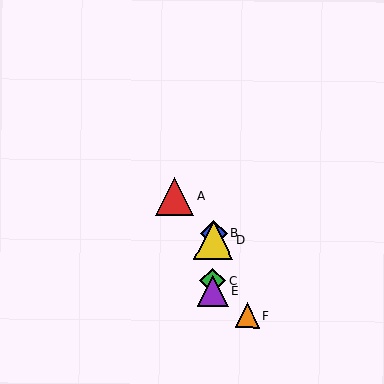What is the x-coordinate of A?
Object A is at x≈175.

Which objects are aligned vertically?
Objects B, C, D, E are aligned vertically.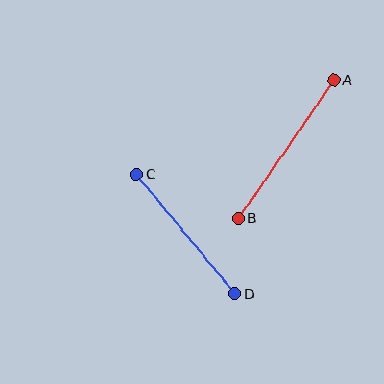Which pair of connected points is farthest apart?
Points A and B are farthest apart.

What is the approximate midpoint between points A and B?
The midpoint is at approximately (286, 149) pixels.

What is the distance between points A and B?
The distance is approximately 169 pixels.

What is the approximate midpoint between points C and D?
The midpoint is at approximately (186, 234) pixels.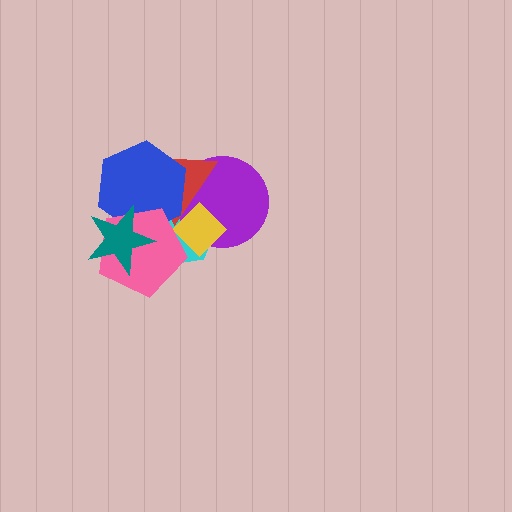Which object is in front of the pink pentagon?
The teal star is in front of the pink pentagon.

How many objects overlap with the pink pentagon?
5 objects overlap with the pink pentagon.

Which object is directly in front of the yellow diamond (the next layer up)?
The red triangle is directly in front of the yellow diamond.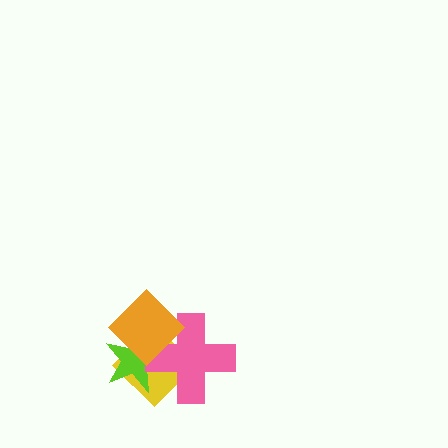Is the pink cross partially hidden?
Yes, it is partially covered by another shape.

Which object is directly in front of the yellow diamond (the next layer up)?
The lime star is directly in front of the yellow diamond.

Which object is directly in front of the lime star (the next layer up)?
The pink cross is directly in front of the lime star.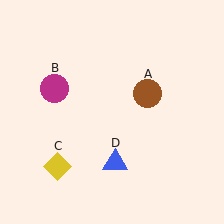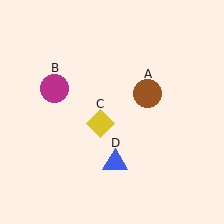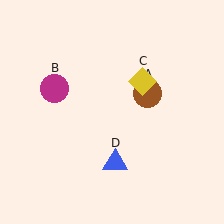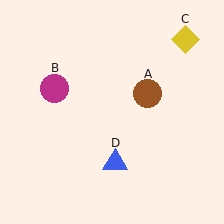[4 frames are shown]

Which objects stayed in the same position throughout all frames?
Brown circle (object A) and magenta circle (object B) and blue triangle (object D) remained stationary.